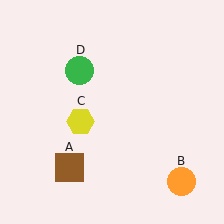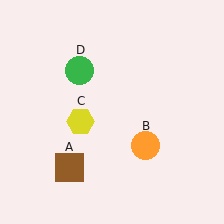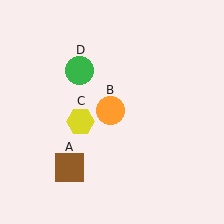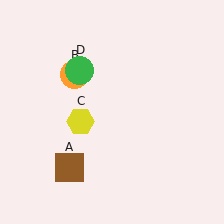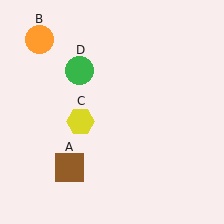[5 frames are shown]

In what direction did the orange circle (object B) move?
The orange circle (object B) moved up and to the left.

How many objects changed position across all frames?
1 object changed position: orange circle (object B).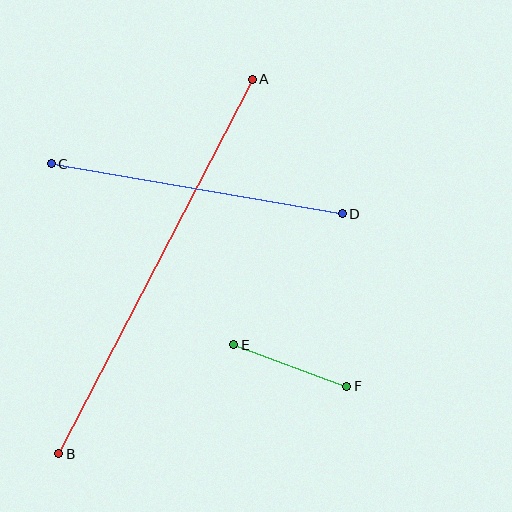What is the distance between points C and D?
The distance is approximately 295 pixels.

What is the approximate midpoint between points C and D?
The midpoint is at approximately (197, 189) pixels.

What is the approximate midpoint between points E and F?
The midpoint is at approximately (290, 365) pixels.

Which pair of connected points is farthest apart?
Points A and B are farthest apart.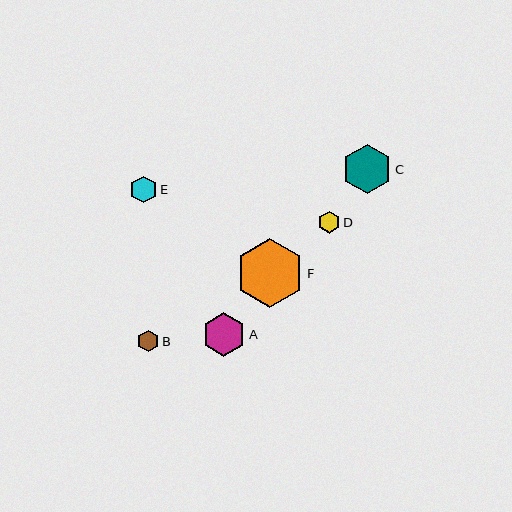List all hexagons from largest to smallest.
From largest to smallest: F, C, A, E, D, B.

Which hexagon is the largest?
Hexagon F is the largest with a size of approximately 69 pixels.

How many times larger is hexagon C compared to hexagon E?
Hexagon C is approximately 1.8 times the size of hexagon E.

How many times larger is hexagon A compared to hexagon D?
Hexagon A is approximately 2.0 times the size of hexagon D.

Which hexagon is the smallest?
Hexagon B is the smallest with a size of approximately 21 pixels.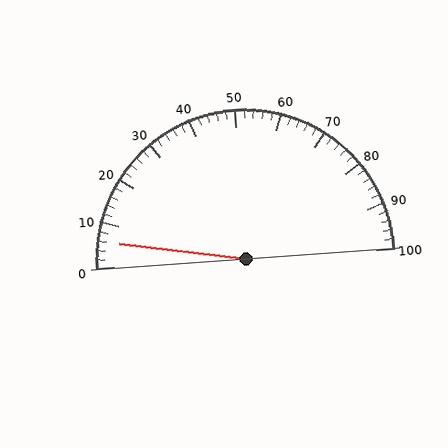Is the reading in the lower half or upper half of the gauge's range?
The reading is in the lower half of the range (0 to 100).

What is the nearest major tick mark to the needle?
The nearest major tick mark is 10.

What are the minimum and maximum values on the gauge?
The gauge ranges from 0 to 100.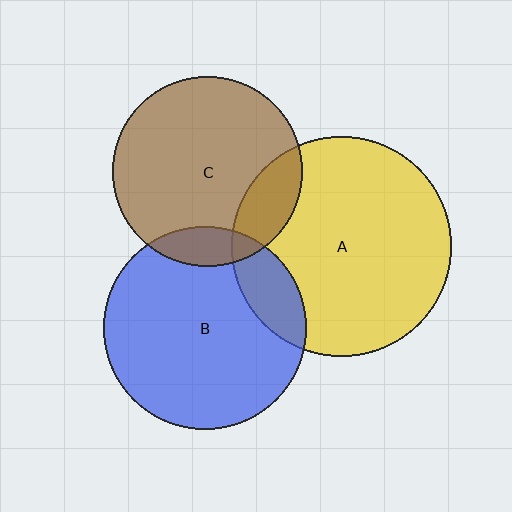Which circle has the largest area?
Circle A (yellow).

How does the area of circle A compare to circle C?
Approximately 1.3 times.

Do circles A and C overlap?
Yes.